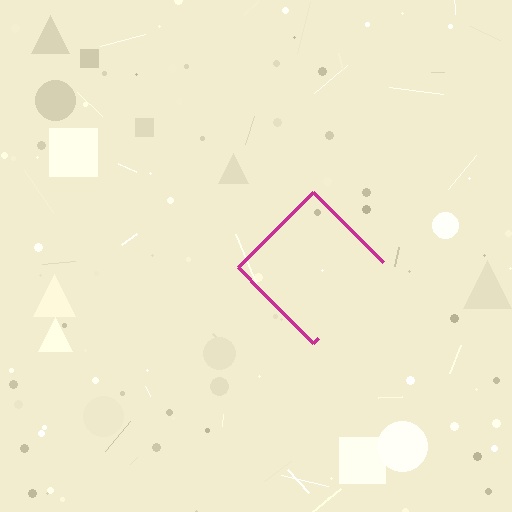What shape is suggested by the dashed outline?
The dashed outline suggests a diamond.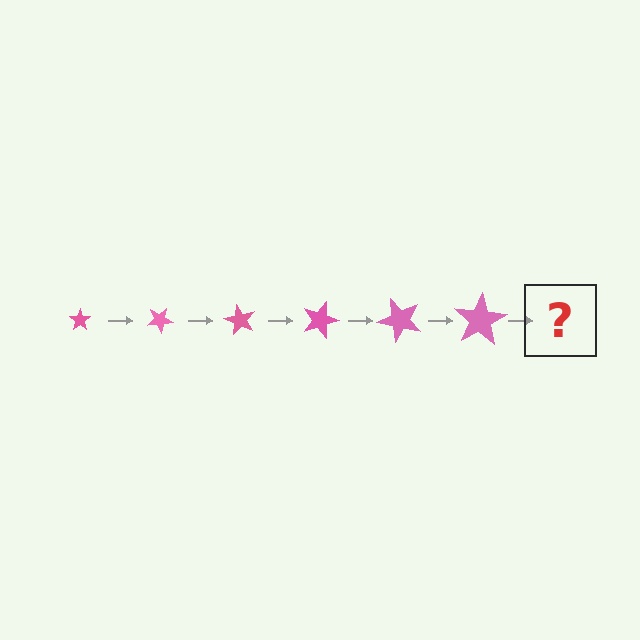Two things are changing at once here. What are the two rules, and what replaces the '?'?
The two rules are that the star grows larger each step and it rotates 30 degrees each step. The '?' should be a star, larger than the previous one and rotated 180 degrees from the start.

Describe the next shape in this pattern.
It should be a star, larger than the previous one and rotated 180 degrees from the start.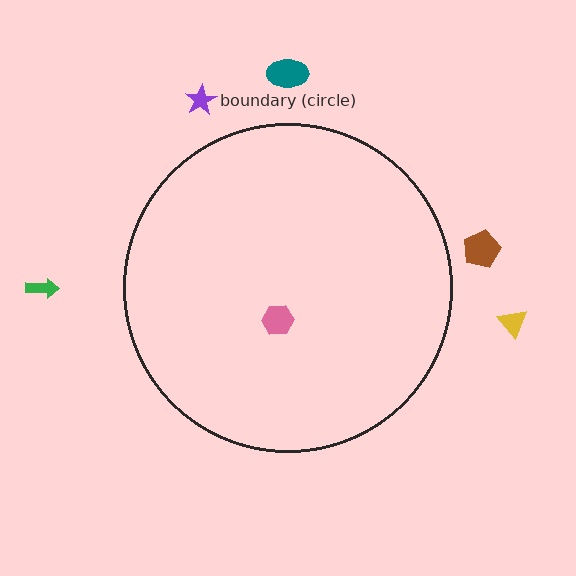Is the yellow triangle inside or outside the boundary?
Outside.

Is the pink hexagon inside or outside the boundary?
Inside.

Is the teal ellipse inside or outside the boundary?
Outside.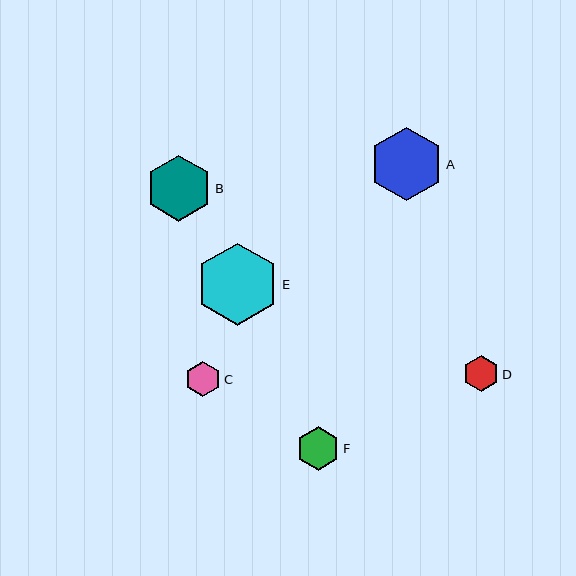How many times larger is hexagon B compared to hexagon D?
Hexagon B is approximately 1.8 times the size of hexagon D.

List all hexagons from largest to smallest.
From largest to smallest: E, A, B, F, D, C.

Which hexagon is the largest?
Hexagon E is the largest with a size of approximately 82 pixels.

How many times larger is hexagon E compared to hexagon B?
Hexagon E is approximately 1.3 times the size of hexagon B.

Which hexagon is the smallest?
Hexagon C is the smallest with a size of approximately 35 pixels.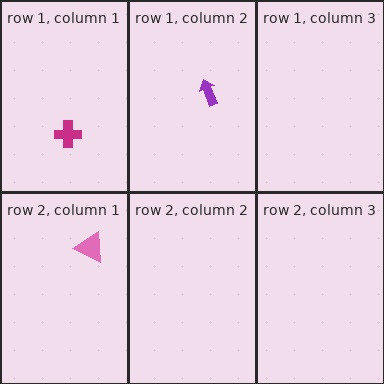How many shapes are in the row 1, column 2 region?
1.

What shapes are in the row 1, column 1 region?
The magenta cross.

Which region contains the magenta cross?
The row 1, column 1 region.